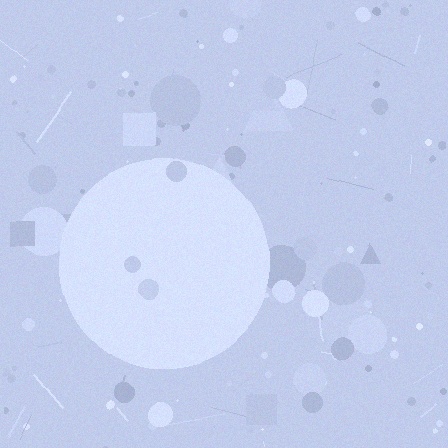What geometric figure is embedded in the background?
A circle is embedded in the background.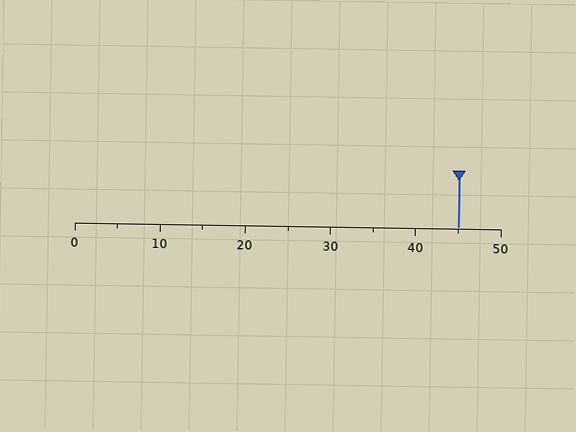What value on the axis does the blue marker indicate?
The marker indicates approximately 45.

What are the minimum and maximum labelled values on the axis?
The axis runs from 0 to 50.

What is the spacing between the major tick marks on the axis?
The major ticks are spaced 10 apart.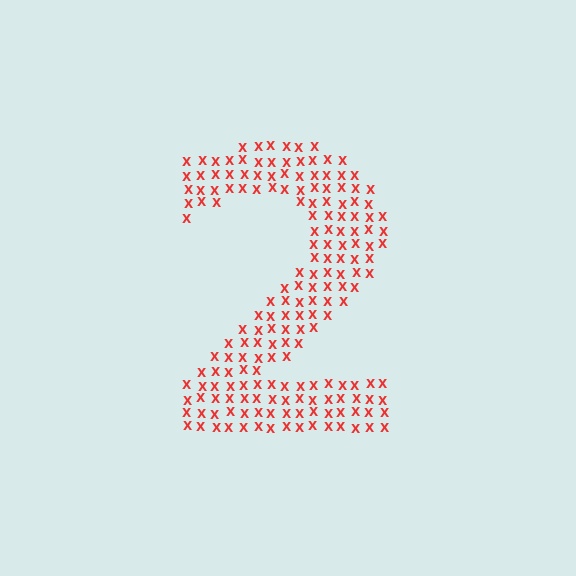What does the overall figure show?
The overall figure shows the digit 2.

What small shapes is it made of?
It is made of small letter X's.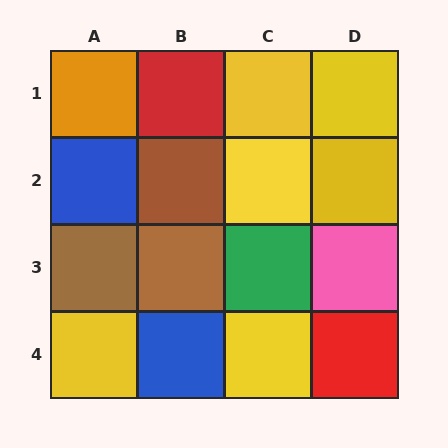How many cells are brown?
3 cells are brown.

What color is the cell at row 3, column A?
Brown.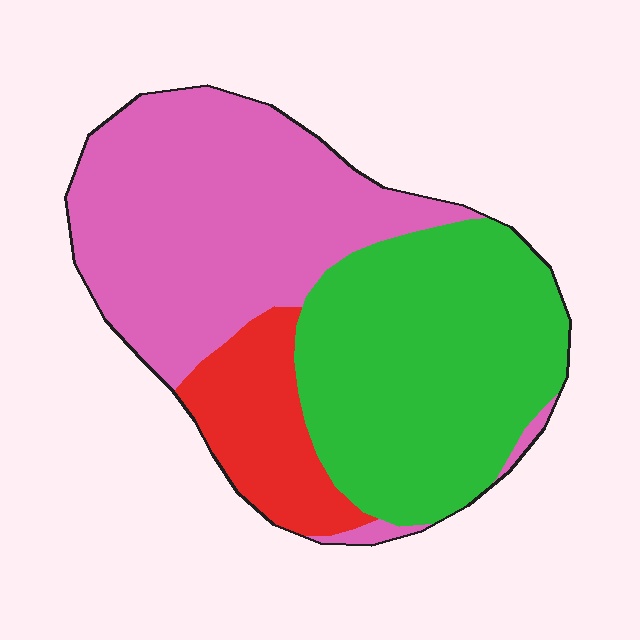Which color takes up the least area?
Red, at roughly 15%.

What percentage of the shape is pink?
Pink takes up between a quarter and a half of the shape.